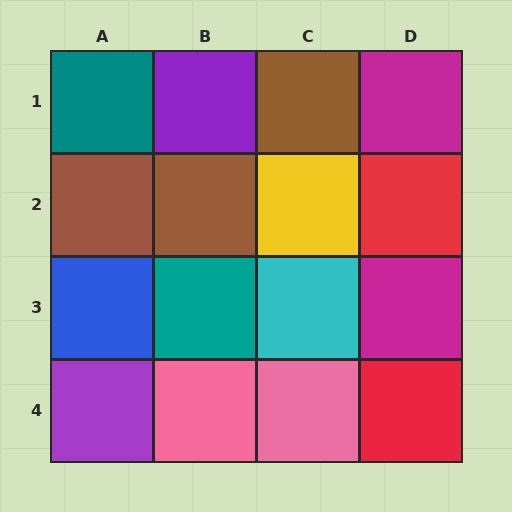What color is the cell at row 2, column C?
Yellow.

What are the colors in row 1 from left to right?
Teal, purple, brown, magenta.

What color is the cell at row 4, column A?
Purple.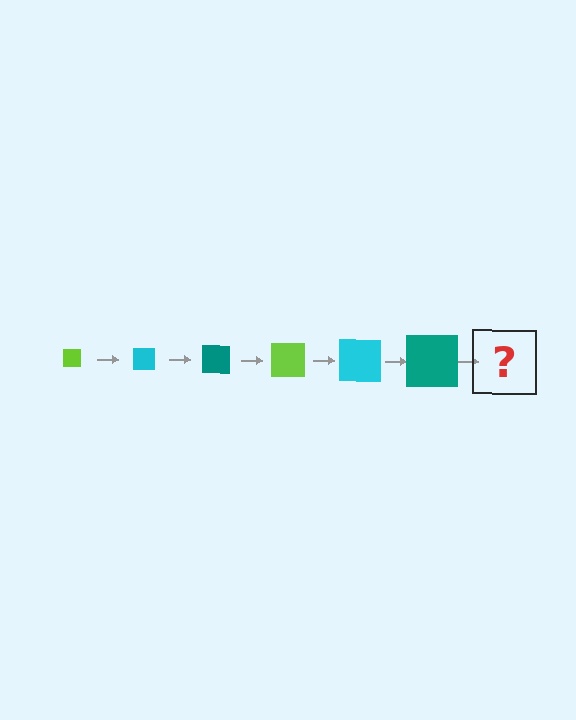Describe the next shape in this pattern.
It should be a lime square, larger than the previous one.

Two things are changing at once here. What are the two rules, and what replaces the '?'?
The two rules are that the square grows larger each step and the color cycles through lime, cyan, and teal. The '?' should be a lime square, larger than the previous one.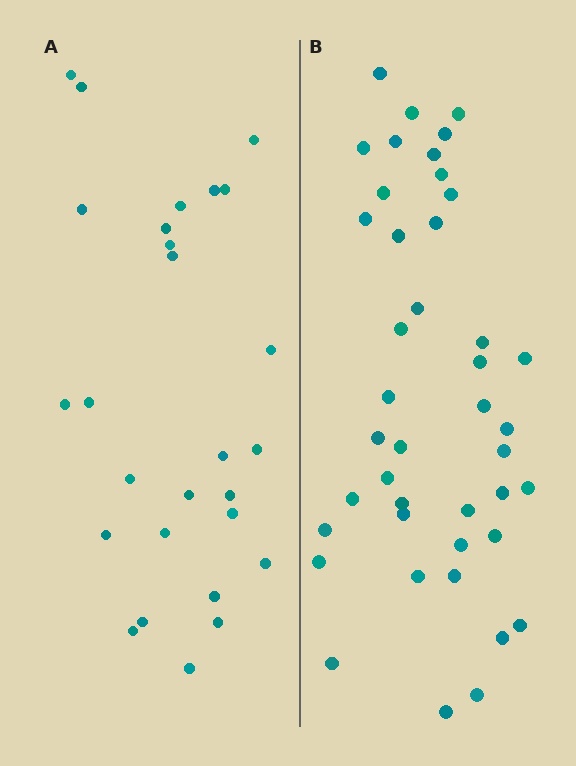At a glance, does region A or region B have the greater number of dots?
Region B (the right region) has more dots.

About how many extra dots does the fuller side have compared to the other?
Region B has approximately 15 more dots than region A.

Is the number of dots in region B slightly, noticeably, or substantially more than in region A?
Region B has substantially more. The ratio is roughly 1.6 to 1.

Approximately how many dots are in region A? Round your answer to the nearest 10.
About 30 dots. (The exact count is 27, which rounds to 30.)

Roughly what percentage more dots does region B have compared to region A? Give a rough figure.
About 55% more.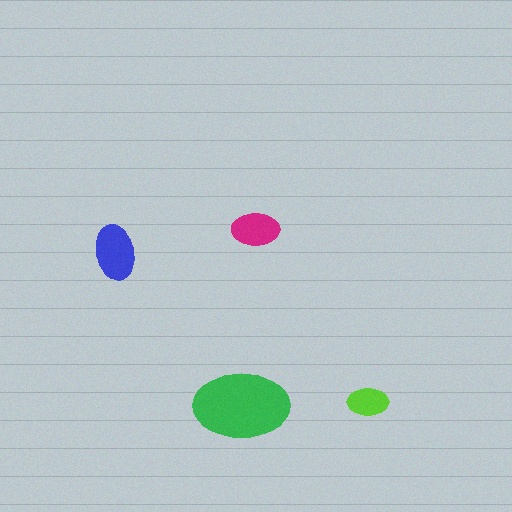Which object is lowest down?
The green ellipse is bottommost.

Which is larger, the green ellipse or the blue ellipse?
The green one.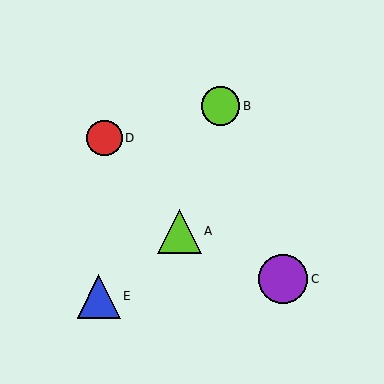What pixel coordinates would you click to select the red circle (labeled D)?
Click at (104, 138) to select the red circle D.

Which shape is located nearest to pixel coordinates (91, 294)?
The blue triangle (labeled E) at (99, 296) is nearest to that location.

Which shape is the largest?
The purple circle (labeled C) is the largest.